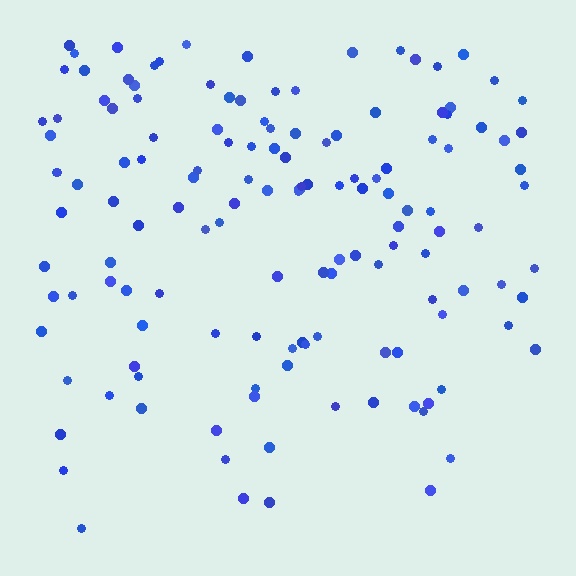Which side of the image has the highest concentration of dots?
The top.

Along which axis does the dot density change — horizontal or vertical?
Vertical.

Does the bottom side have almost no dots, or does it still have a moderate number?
Still a moderate number, just noticeably fewer than the top.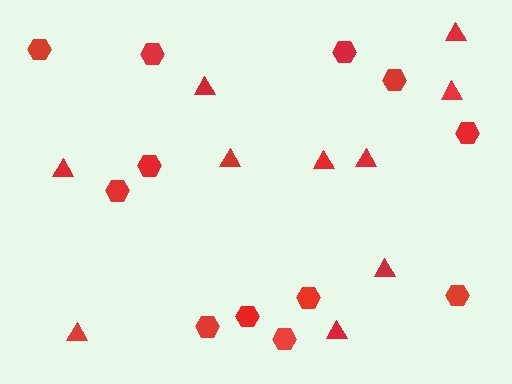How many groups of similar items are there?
There are 2 groups: one group of triangles (10) and one group of hexagons (12).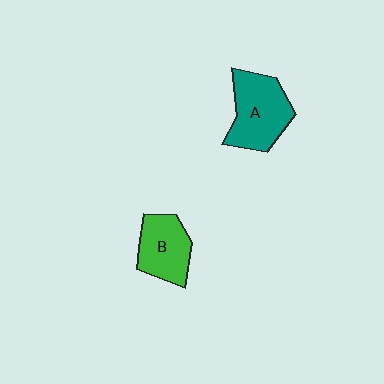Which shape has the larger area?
Shape A (teal).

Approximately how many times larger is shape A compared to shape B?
Approximately 1.3 times.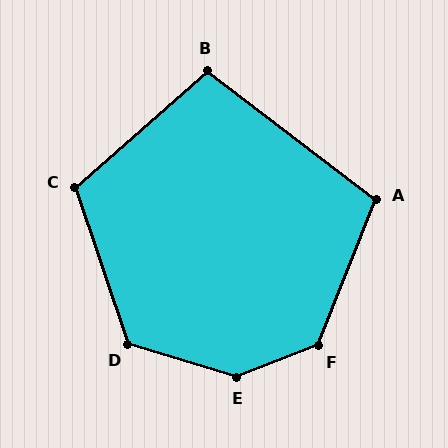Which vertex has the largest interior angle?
E, at approximately 142 degrees.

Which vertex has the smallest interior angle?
B, at approximately 101 degrees.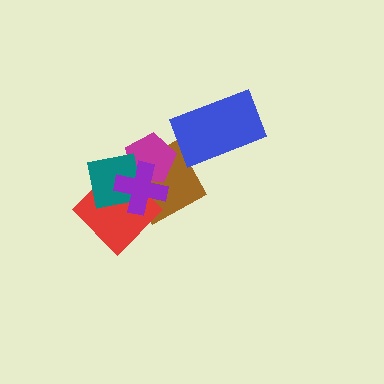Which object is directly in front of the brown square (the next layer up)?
The magenta pentagon is directly in front of the brown square.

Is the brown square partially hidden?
Yes, it is partially covered by another shape.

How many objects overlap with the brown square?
4 objects overlap with the brown square.